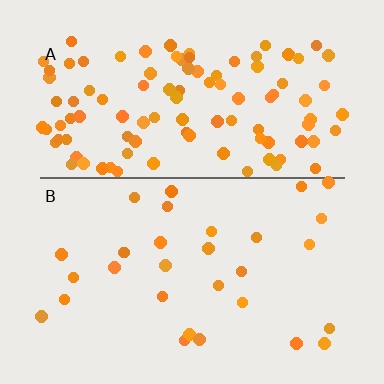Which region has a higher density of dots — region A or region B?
A (the top).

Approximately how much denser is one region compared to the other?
Approximately 3.5× — region A over region B.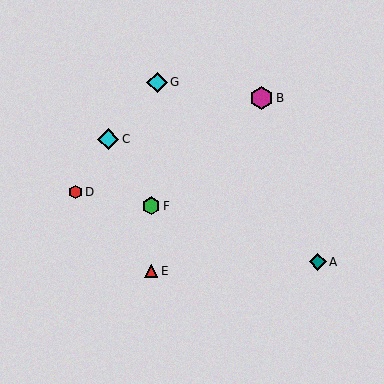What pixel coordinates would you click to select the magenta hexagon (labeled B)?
Click at (262, 98) to select the magenta hexagon B.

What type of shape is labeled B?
Shape B is a magenta hexagon.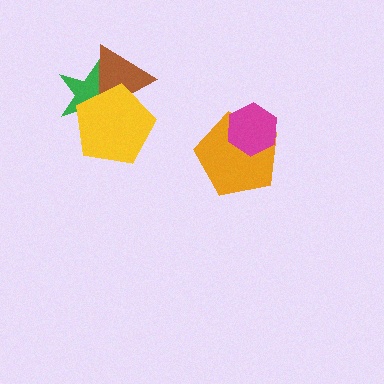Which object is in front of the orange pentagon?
The magenta hexagon is in front of the orange pentagon.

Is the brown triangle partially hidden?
Yes, it is partially covered by another shape.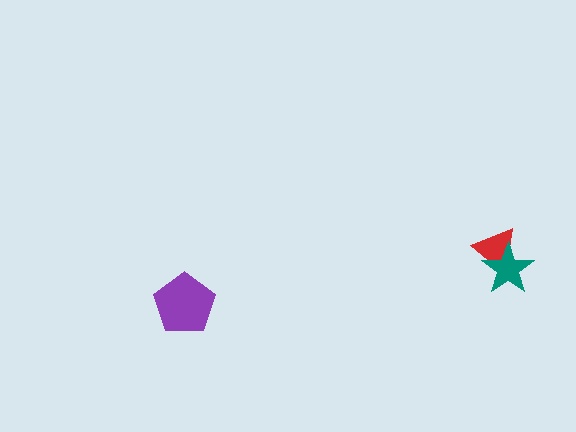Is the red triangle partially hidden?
Yes, it is partially covered by another shape.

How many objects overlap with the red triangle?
1 object overlaps with the red triangle.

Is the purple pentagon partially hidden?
No, no other shape covers it.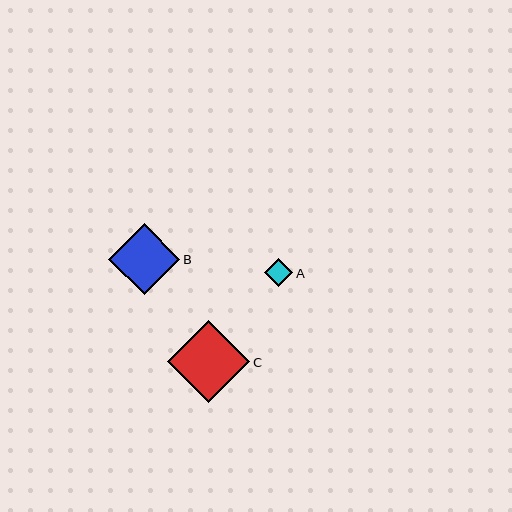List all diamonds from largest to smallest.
From largest to smallest: C, B, A.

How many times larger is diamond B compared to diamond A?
Diamond B is approximately 2.5 times the size of diamond A.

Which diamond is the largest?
Diamond C is the largest with a size of approximately 82 pixels.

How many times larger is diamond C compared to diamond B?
Diamond C is approximately 1.2 times the size of diamond B.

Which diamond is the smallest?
Diamond A is the smallest with a size of approximately 28 pixels.